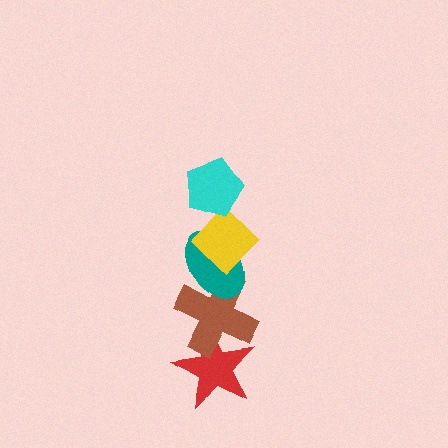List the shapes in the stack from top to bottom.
From top to bottom: the cyan pentagon, the yellow diamond, the teal ellipse, the brown cross, the red star.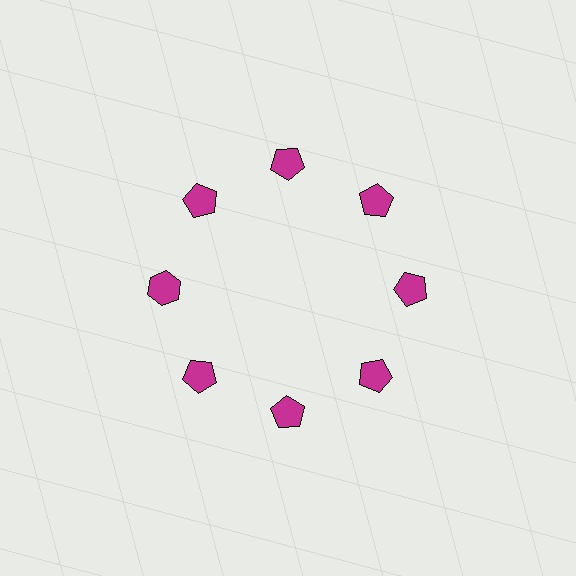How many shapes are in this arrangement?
There are 8 shapes arranged in a ring pattern.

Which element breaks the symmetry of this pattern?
The magenta hexagon at roughly the 9 o'clock position breaks the symmetry. All other shapes are magenta pentagons.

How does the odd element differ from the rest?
It has a different shape: hexagon instead of pentagon.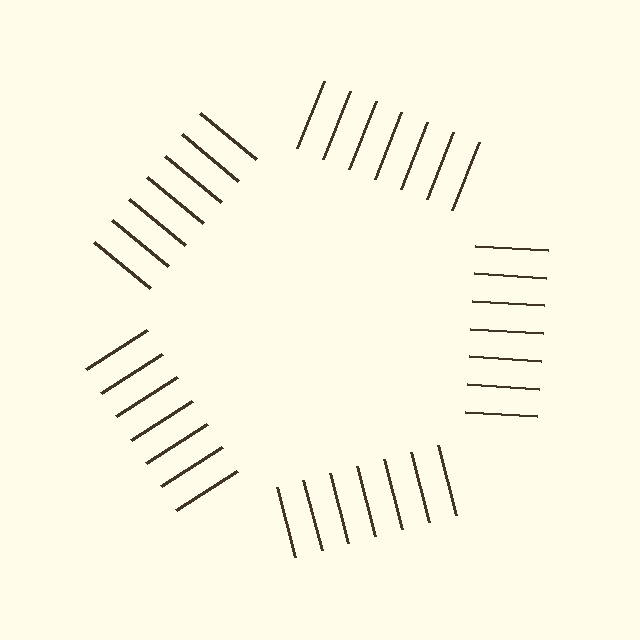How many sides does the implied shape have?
5 sides — the line-ends trace a pentagon.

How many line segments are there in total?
35 — 7 along each of the 5 edges.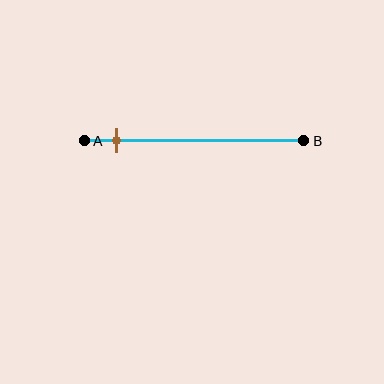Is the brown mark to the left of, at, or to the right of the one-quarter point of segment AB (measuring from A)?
The brown mark is to the left of the one-quarter point of segment AB.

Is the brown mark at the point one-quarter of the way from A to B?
No, the mark is at about 15% from A, not at the 25% one-quarter point.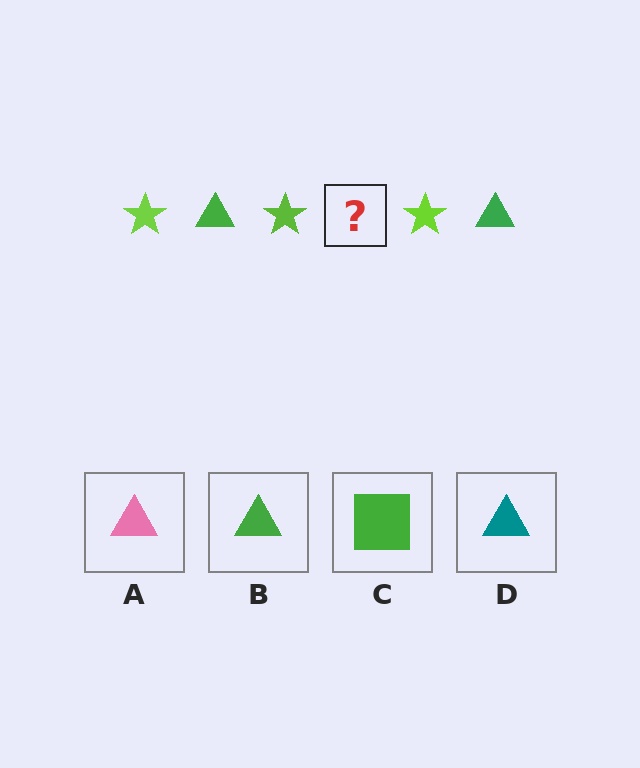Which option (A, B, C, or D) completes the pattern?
B.